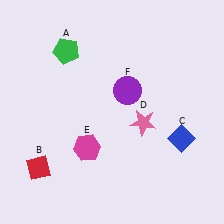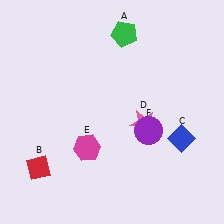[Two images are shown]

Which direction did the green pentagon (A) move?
The green pentagon (A) moved right.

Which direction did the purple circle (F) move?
The purple circle (F) moved down.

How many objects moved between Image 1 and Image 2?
2 objects moved between the two images.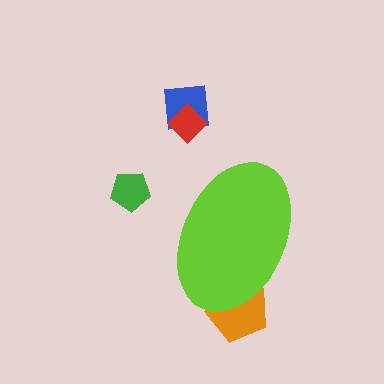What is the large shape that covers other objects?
A lime ellipse.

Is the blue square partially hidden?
No, the blue square is fully visible.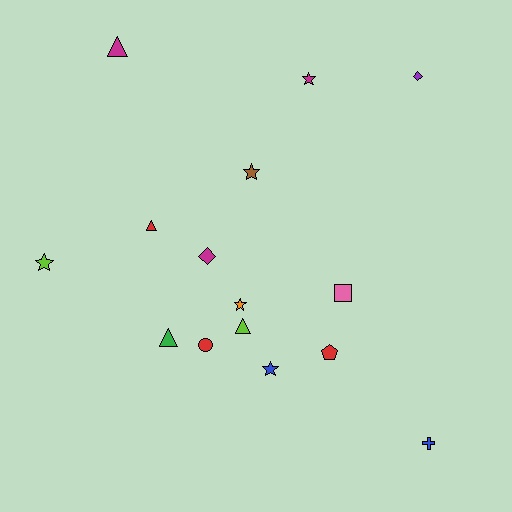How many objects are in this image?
There are 15 objects.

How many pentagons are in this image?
There is 1 pentagon.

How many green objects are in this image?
There is 1 green object.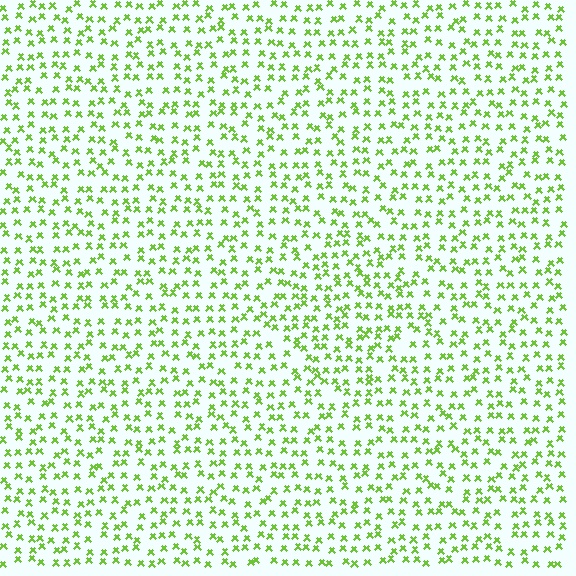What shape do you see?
I see a diamond.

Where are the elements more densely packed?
The elements are more densely packed inside the diamond boundary.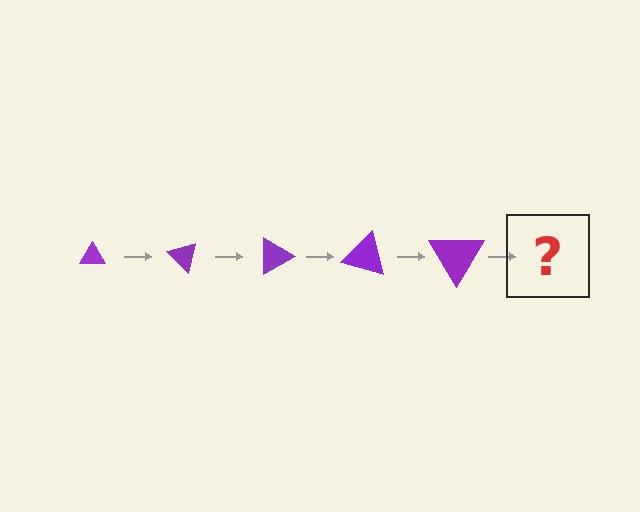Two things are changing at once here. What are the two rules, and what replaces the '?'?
The two rules are that the triangle grows larger each step and it rotates 45 degrees each step. The '?' should be a triangle, larger than the previous one and rotated 225 degrees from the start.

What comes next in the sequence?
The next element should be a triangle, larger than the previous one and rotated 225 degrees from the start.